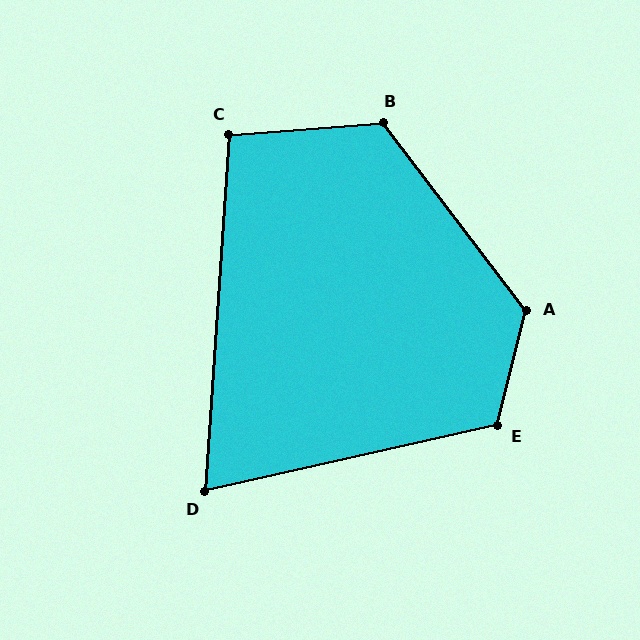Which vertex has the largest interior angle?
A, at approximately 129 degrees.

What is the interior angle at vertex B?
Approximately 123 degrees (obtuse).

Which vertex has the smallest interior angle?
D, at approximately 73 degrees.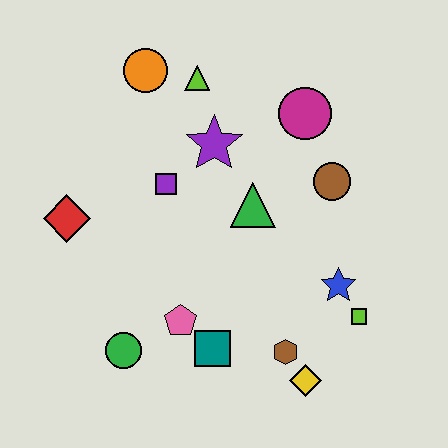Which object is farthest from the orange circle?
The yellow diamond is farthest from the orange circle.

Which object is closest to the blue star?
The lime square is closest to the blue star.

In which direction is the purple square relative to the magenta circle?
The purple square is to the left of the magenta circle.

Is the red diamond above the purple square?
No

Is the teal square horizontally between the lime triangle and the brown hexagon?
Yes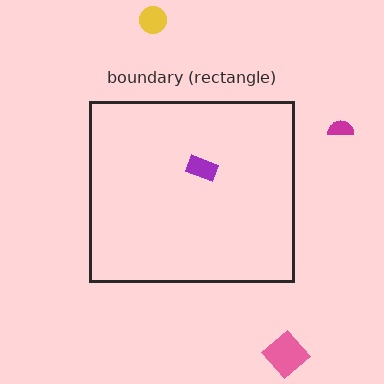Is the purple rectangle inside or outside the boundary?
Inside.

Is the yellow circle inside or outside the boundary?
Outside.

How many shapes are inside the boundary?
1 inside, 3 outside.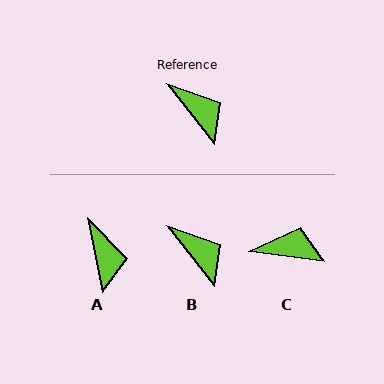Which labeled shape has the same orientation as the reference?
B.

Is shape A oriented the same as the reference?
No, it is off by about 27 degrees.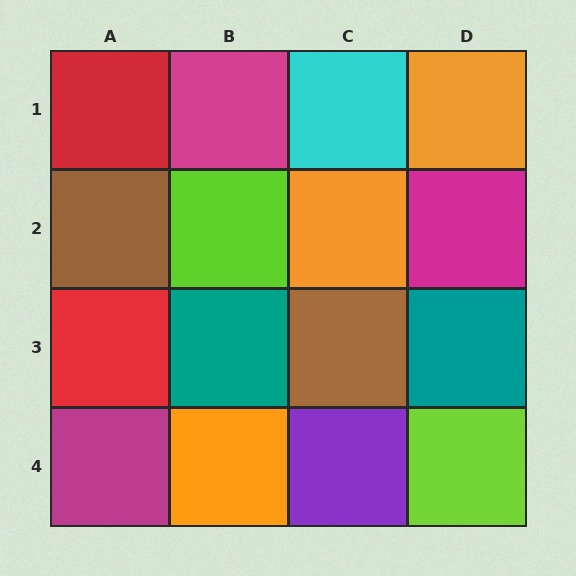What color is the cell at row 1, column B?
Magenta.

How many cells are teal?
2 cells are teal.